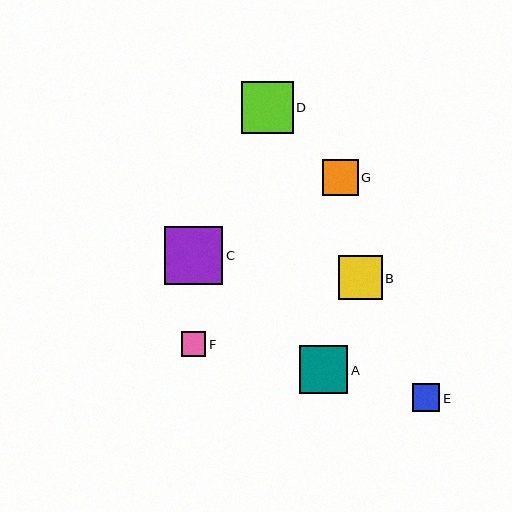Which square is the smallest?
Square F is the smallest with a size of approximately 25 pixels.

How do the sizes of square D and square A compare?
Square D and square A are approximately the same size.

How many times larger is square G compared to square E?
Square G is approximately 1.3 times the size of square E.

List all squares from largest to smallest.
From largest to smallest: C, D, A, B, G, E, F.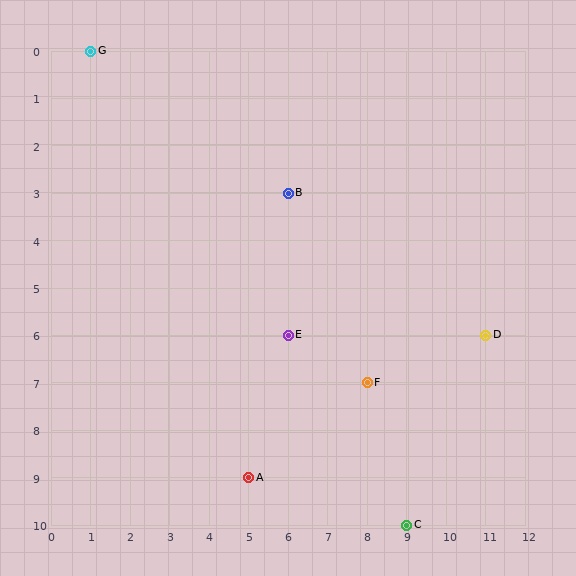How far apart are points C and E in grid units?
Points C and E are 3 columns and 4 rows apart (about 5.0 grid units diagonally).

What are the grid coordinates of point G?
Point G is at grid coordinates (1, 0).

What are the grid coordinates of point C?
Point C is at grid coordinates (9, 10).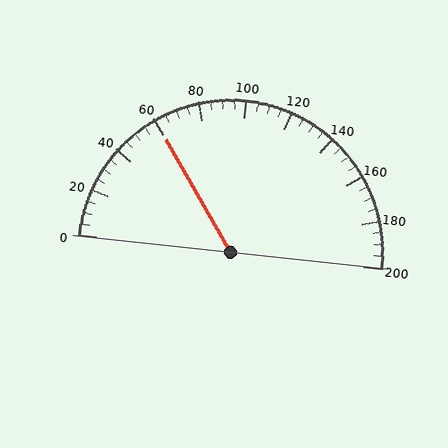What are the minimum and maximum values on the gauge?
The gauge ranges from 0 to 200.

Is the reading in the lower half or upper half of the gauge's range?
The reading is in the lower half of the range (0 to 200).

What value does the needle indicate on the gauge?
The needle indicates approximately 60.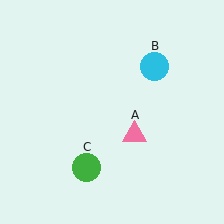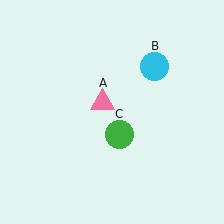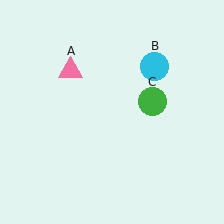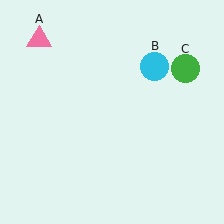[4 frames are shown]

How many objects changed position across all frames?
2 objects changed position: pink triangle (object A), green circle (object C).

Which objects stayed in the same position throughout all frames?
Cyan circle (object B) remained stationary.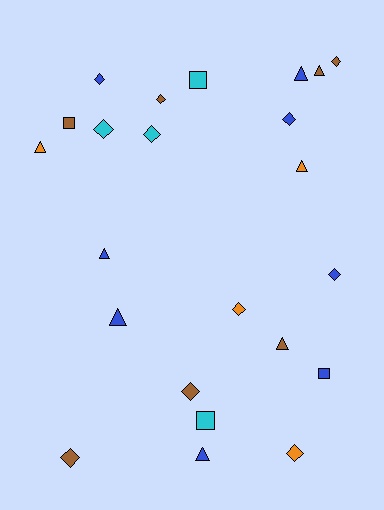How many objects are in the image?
There are 23 objects.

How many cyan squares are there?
There are 2 cyan squares.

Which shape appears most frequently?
Diamond, with 11 objects.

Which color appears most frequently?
Blue, with 8 objects.